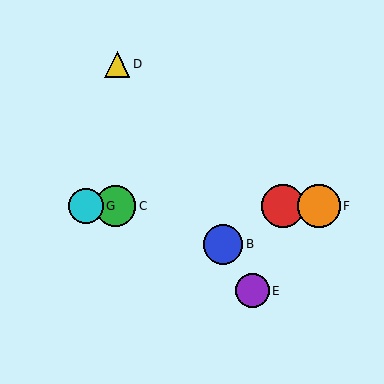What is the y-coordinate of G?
Object G is at y≈206.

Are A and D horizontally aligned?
No, A is at y≈206 and D is at y≈64.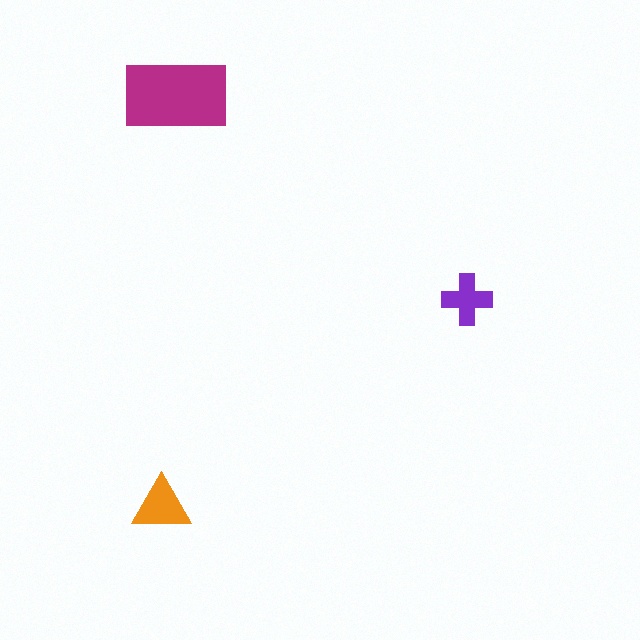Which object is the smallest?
The purple cross.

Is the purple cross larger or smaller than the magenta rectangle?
Smaller.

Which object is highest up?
The magenta rectangle is topmost.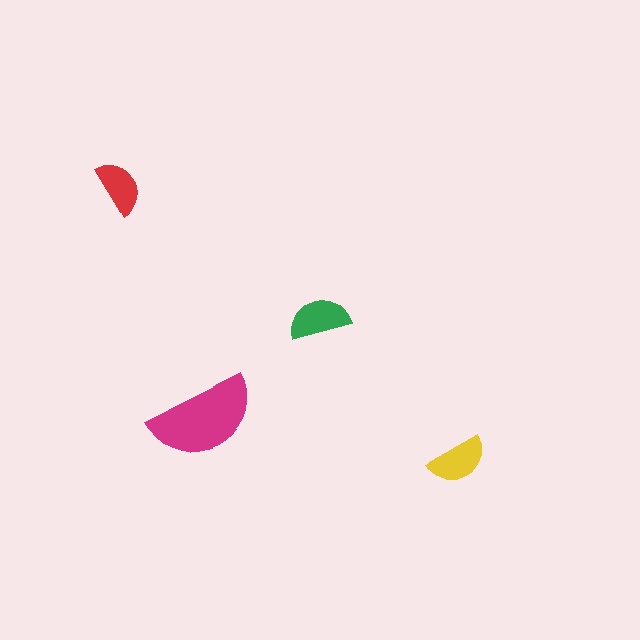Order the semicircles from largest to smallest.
the magenta one, the green one, the yellow one, the red one.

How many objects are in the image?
There are 4 objects in the image.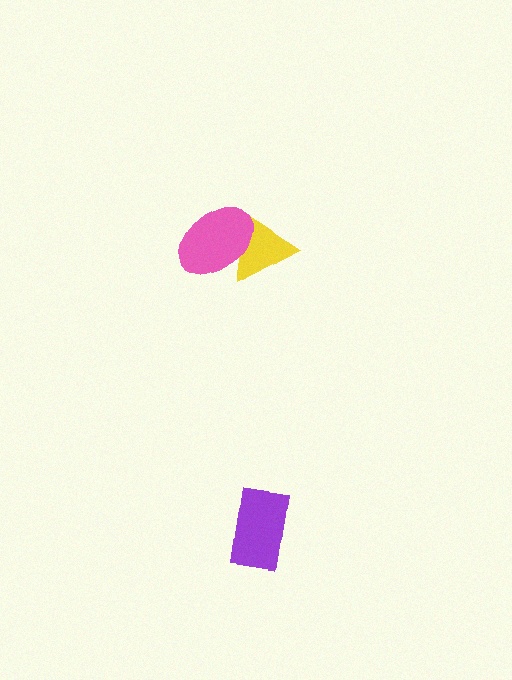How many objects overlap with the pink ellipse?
1 object overlaps with the pink ellipse.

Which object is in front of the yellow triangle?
The pink ellipse is in front of the yellow triangle.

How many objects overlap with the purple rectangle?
0 objects overlap with the purple rectangle.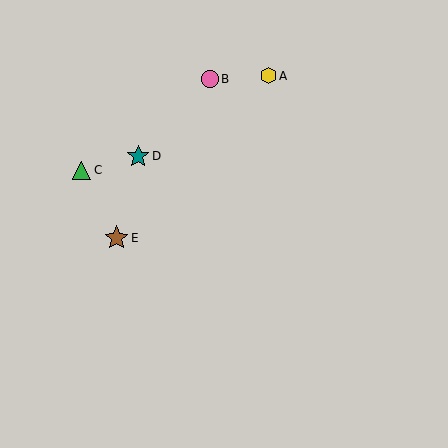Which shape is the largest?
The brown star (labeled E) is the largest.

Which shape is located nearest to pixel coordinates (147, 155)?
The teal star (labeled D) at (138, 156) is nearest to that location.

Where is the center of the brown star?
The center of the brown star is at (116, 238).